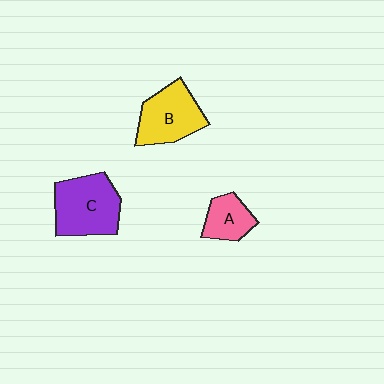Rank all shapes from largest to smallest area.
From largest to smallest: C (purple), B (yellow), A (pink).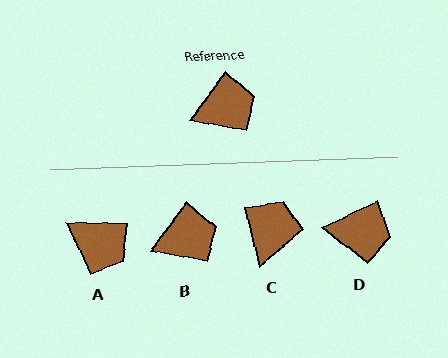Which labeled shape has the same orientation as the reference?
B.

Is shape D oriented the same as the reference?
No, it is off by about 28 degrees.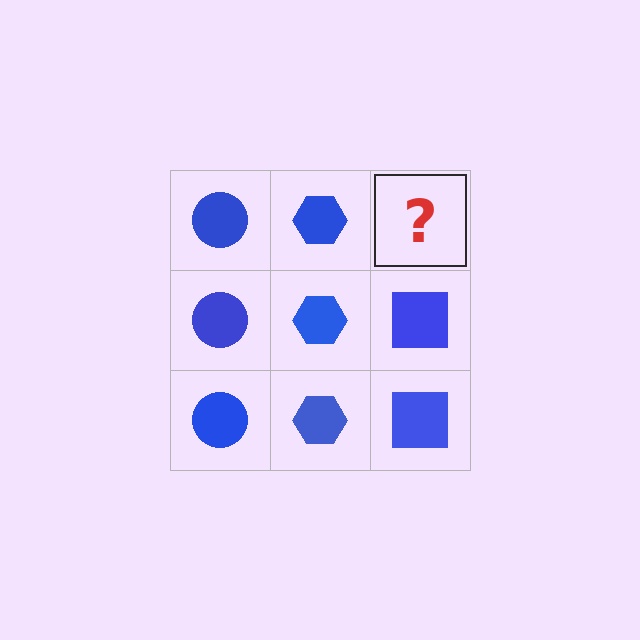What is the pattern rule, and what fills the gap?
The rule is that each column has a consistent shape. The gap should be filled with a blue square.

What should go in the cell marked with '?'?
The missing cell should contain a blue square.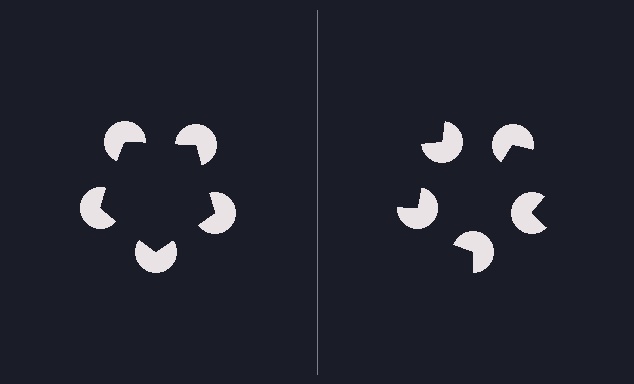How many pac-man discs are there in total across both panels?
10 — 5 on each side.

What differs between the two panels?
The pac-man discs are positioned identically on both sides; only the wedge orientations differ. On the left they align to a pentagon; on the right they are misaligned.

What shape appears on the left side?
An illusory pentagon.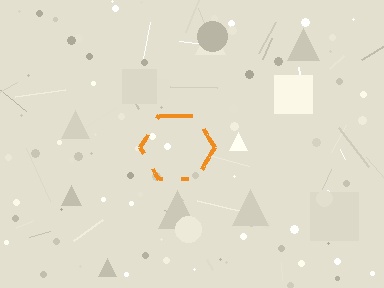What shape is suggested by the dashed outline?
The dashed outline suggests a hexagon.